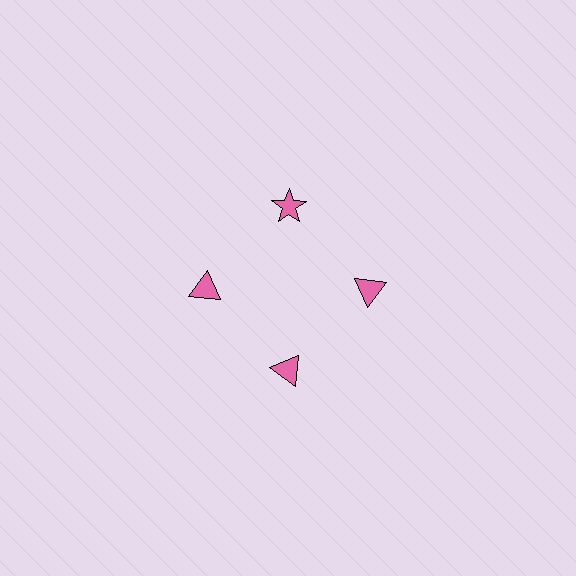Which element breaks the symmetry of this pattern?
The pink star at roughly the 12 o'clock position breaks the symmetry. All other shapes are pink triangles.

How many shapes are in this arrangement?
There are 4 shapes arranged in a ring pattern.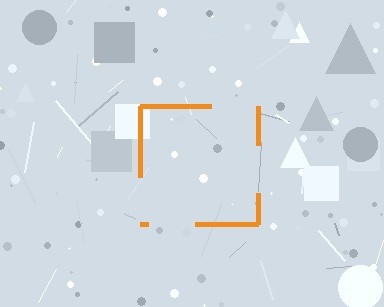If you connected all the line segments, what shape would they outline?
They would outline a square.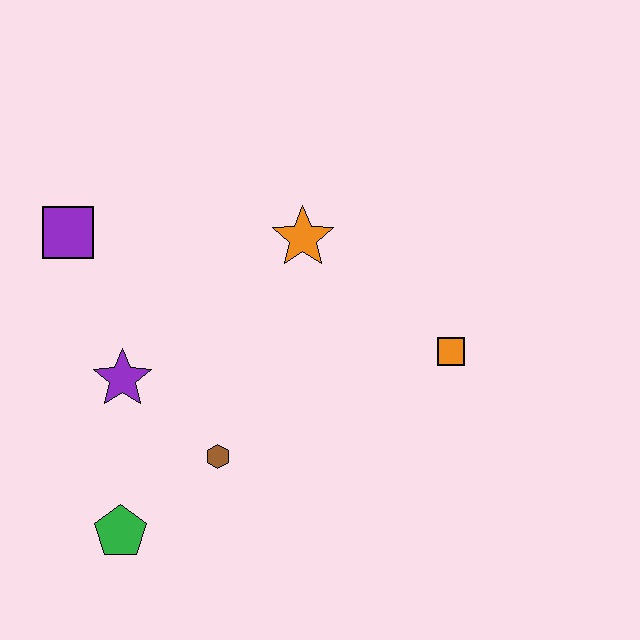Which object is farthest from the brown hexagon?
The purple square is farthest from the brown hexagon.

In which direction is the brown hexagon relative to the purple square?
The brown hexagon is below the purple square.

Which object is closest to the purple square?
The purple star is closest to the purple square.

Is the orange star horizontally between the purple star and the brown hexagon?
No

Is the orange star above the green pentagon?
Yes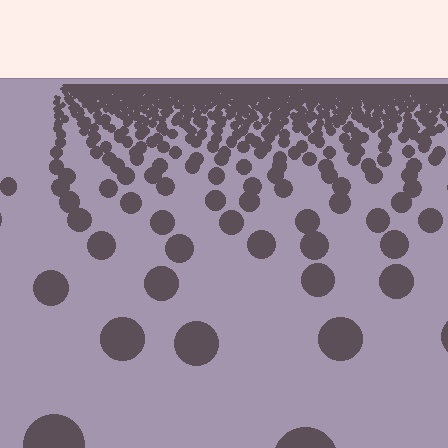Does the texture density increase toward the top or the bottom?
Density increases toward the top.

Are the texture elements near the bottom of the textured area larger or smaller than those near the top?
Larger. Near the bottom, elements are closer to the viewer and appear at a bigger on-screen size.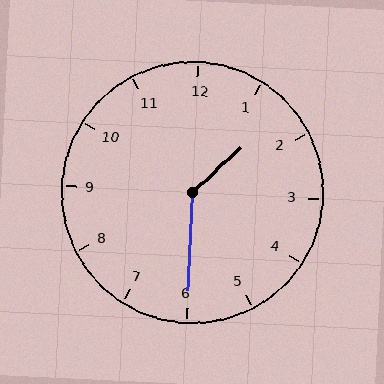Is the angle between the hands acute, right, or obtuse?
It is obtuse.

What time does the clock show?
1:30.